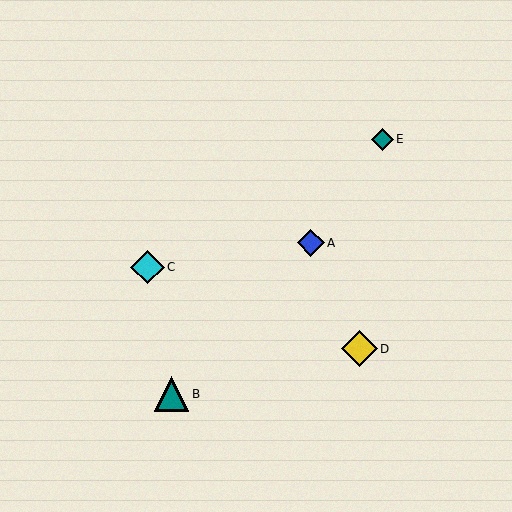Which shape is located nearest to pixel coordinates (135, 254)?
The cyan diamond (labeled C) at (147, 267) is nearest to that location.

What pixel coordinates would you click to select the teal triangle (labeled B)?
Click at (172, 394) to select the teal triangle B.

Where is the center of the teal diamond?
The center of the teal diamond is at (382, 139).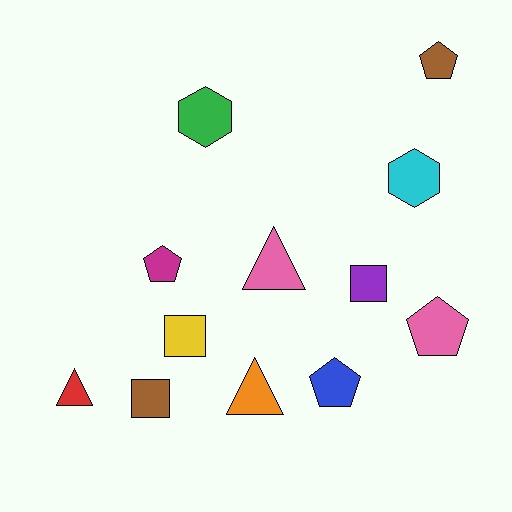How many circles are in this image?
There are no circles.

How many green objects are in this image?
There is 1 green object.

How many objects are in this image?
There are 12 objects.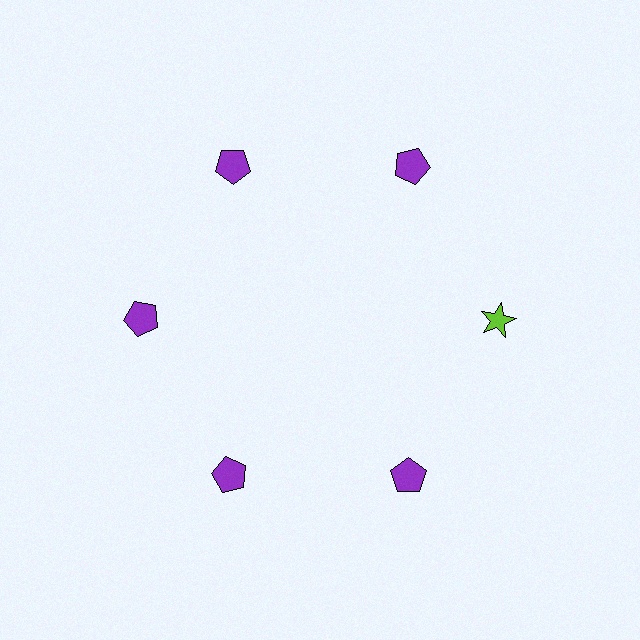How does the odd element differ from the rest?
It differs in both color (lime instead of purple) and shape (star instead of pentagon).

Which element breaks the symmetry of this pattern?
The lime star at roughly the 3 o'clock position breaks the symmetry. All other shapes are purple pentagons.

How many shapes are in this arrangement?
There are 6 shapes arranged in a ring pattern.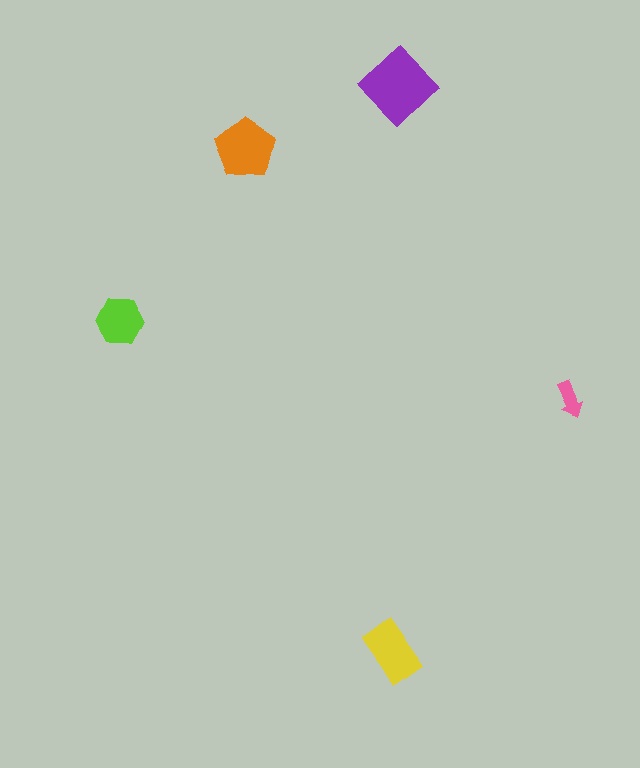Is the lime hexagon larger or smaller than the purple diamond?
Smaller.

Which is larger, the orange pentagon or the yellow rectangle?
The orange pentagon.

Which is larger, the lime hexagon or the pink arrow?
The lime hexagon.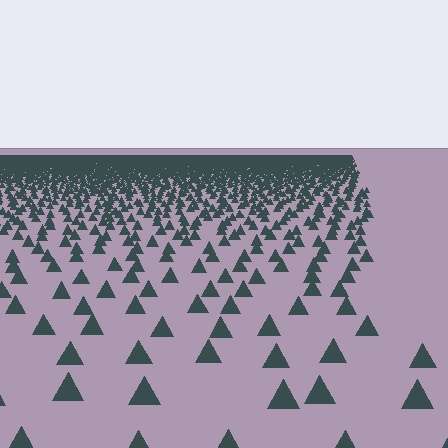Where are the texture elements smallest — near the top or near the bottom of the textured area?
Near the top.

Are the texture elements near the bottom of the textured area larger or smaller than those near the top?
Larger. Near the bottom, elements are closer to the viewer and appear at a bigger on-screen size.